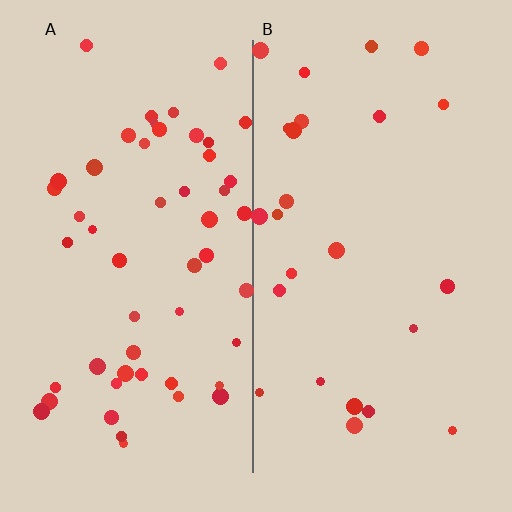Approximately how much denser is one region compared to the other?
Approximately 2.1× — region A over region B.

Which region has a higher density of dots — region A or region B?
A (the left).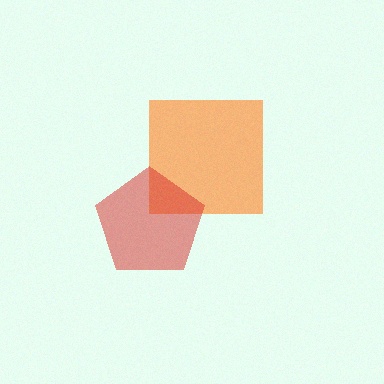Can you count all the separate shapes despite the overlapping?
Yes, there are 2 separate shapes.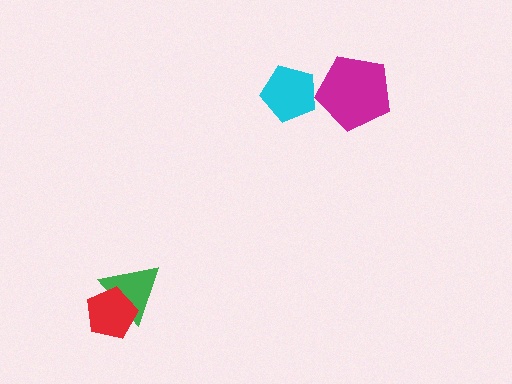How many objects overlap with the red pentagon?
1 object overlaps with the red pentagon.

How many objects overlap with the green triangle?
1 object overlaps with the green triangle.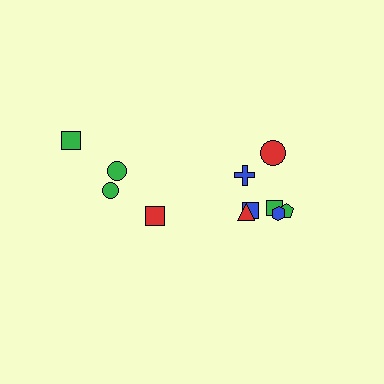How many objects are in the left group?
There are 4 objects.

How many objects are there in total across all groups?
There are 11 objects.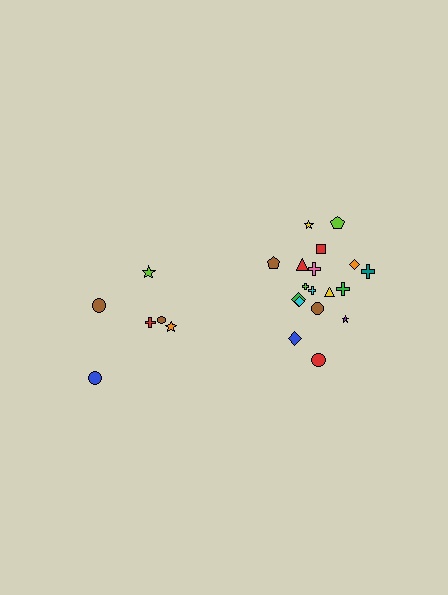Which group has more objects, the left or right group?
The right group.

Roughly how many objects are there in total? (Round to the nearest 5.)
Roughly 25 objects in total.